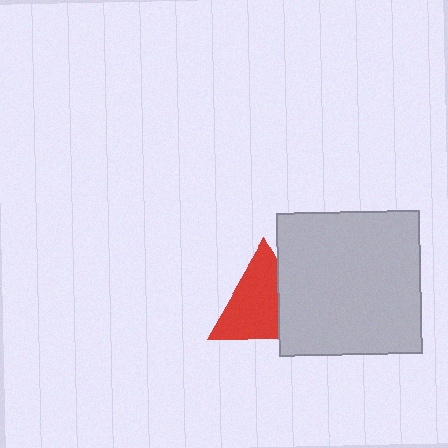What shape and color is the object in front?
The object in front is a light gray square.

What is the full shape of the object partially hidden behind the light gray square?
The partially hidden object is a red triangle.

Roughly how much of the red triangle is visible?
Most of it is visible (roughly 68%).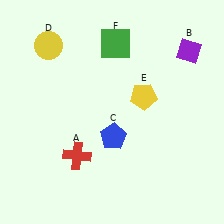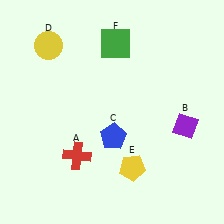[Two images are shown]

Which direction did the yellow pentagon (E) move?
The yellow pentagon (E) moved down.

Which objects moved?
The objects that moved are: the purple diamond (B), the yellow pentagon (E).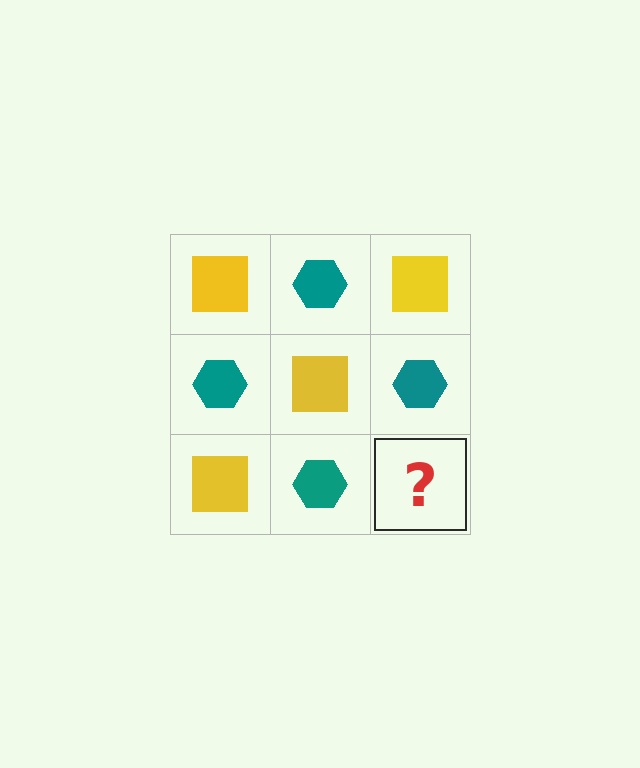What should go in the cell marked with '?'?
The missing cell should contain a yellow square.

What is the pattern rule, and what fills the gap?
The rule is that it alternates yellow square and teal hexagon in a checkerboard pattern. The gap should be filled with a yellow square.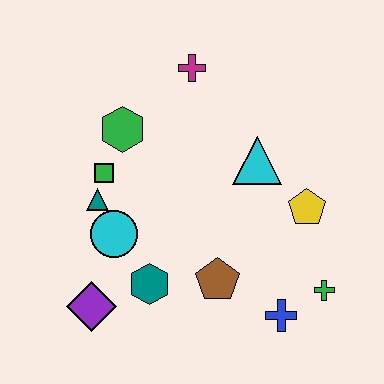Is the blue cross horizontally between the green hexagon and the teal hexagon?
No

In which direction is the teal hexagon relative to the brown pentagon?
The teal hexagon is to the left of the brown pentagon.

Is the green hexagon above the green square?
Yes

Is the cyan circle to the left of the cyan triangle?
Yes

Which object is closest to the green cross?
The blue cross is closest to the green cross.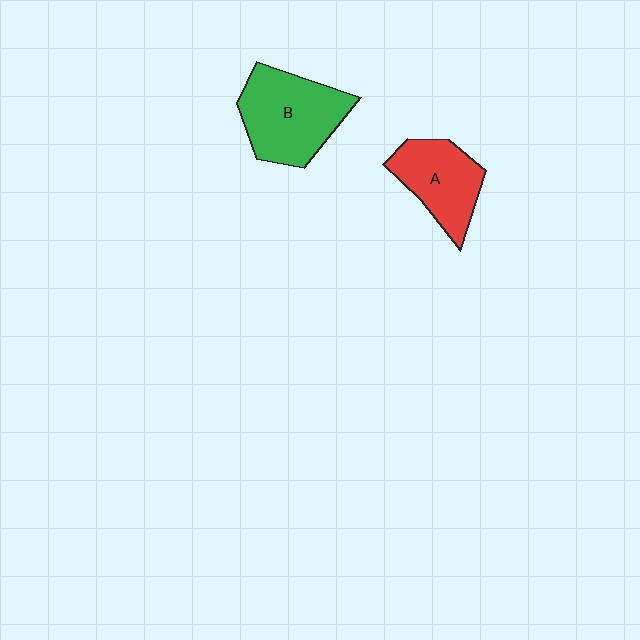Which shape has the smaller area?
Shape A (red).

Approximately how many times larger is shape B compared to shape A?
Approximately 1.3 times.